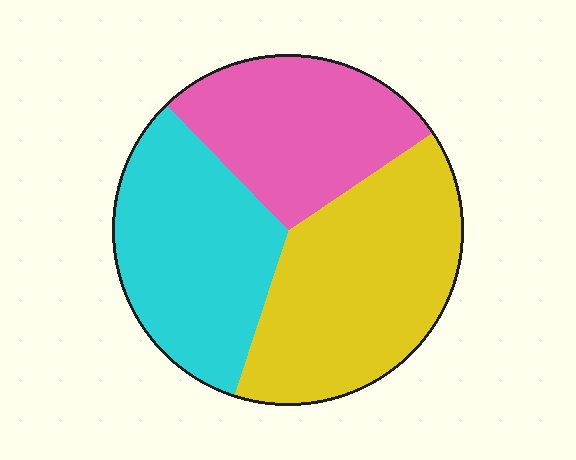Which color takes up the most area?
Yellow, at roughly 40%.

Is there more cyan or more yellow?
Yellow.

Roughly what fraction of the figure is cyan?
Cyan takes up about one third (1/3) of the figure.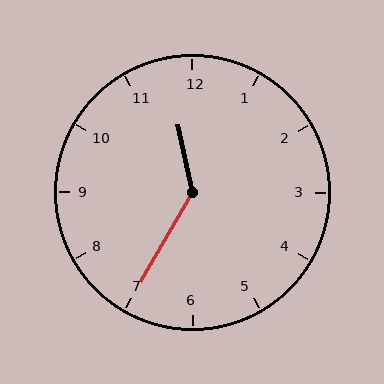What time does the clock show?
11:35.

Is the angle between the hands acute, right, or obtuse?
It is obtuse.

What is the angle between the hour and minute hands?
Approximately 138 degrees.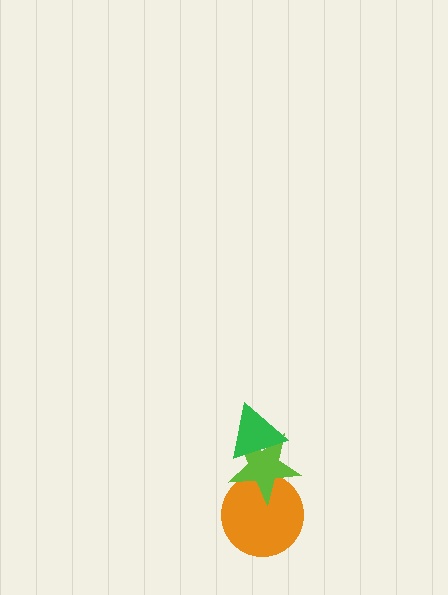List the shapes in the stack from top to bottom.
From top to bottom: the green triangle, the lime star, the orange circle.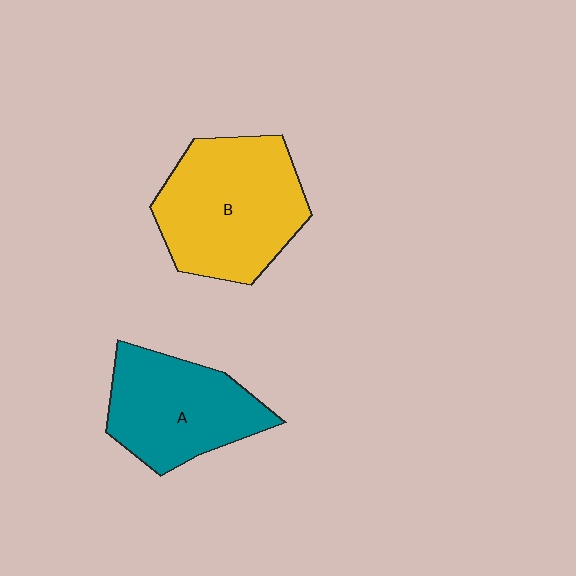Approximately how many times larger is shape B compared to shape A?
Approximately 1.3 times.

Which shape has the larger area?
Shape B (yellow).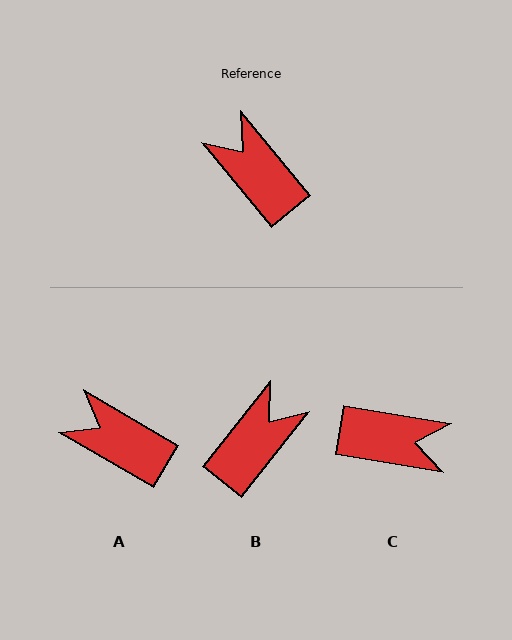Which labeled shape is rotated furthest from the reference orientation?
C, about 139 degrees away.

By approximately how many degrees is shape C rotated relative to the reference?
Approximately 139 degrees clockwise.